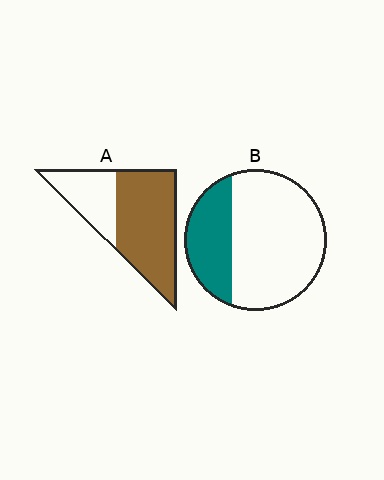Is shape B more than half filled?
No.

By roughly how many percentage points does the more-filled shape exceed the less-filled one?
By roughly 35 percentage points (A over B).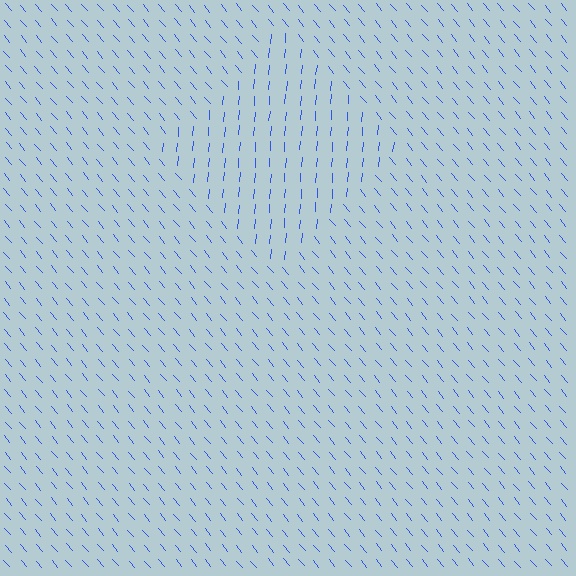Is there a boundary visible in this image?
Yes, there is a texture boundary formed by a change in line orientation.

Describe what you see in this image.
The image is filled with small blue line segments. A diamond region in the image has lines oriented differently from the surrounding lines, creating a visible texture boundary.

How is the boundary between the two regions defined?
The boundary is defined purely by a change in line orientation (approximately 45 degrees difference). All lines are the same color and thickness.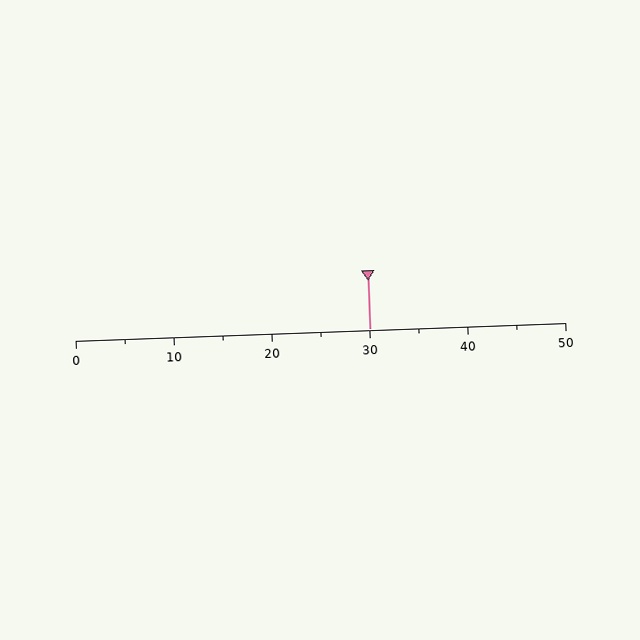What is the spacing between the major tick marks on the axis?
The major ticks are spaced 10 apart.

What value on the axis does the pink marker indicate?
The marker indicates approximately 30.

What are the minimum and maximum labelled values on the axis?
The axis runs from 0 to 50.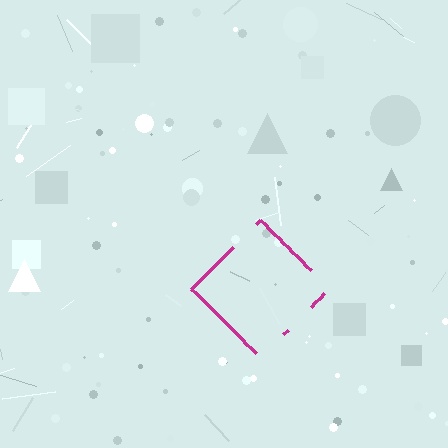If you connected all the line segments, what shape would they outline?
They would outline a diamond.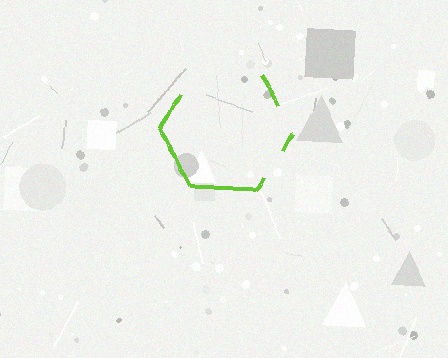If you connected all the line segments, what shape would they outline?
They would outline a hexagon.